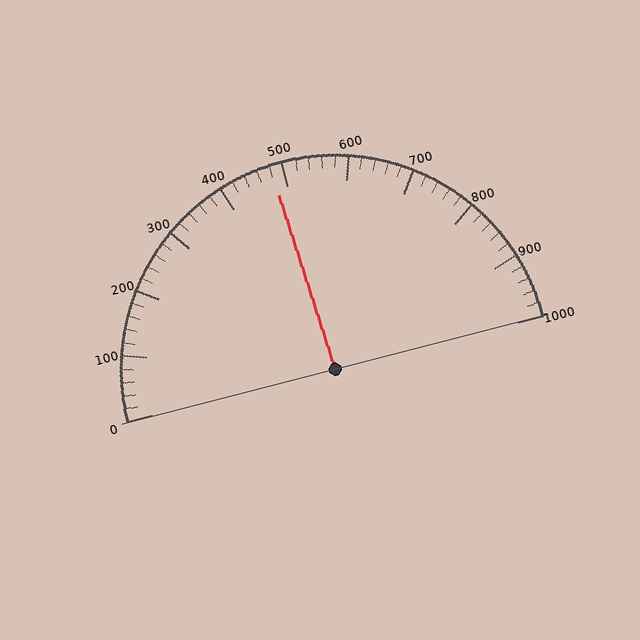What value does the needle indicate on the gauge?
The needle indicates approximately 480.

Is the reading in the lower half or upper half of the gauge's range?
The reading is in the lower half of the range (0 to 1000).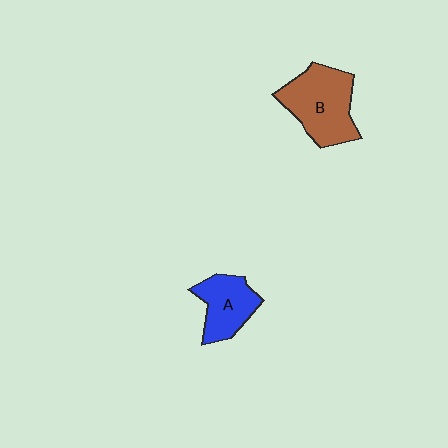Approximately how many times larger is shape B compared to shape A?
Approximately 1.5 times.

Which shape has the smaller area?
Shape A (blue).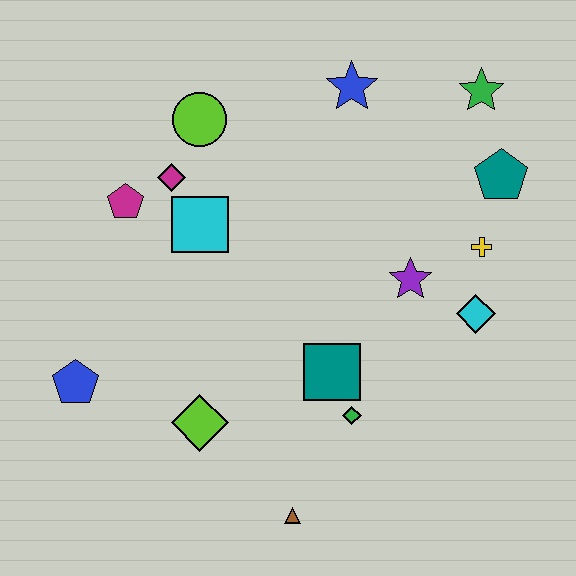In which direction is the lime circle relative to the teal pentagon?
The lime circle is to the left of the teal pentagon.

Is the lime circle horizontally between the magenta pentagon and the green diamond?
Yes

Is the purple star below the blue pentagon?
No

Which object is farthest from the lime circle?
The brown triangle is farthest from the lime circle.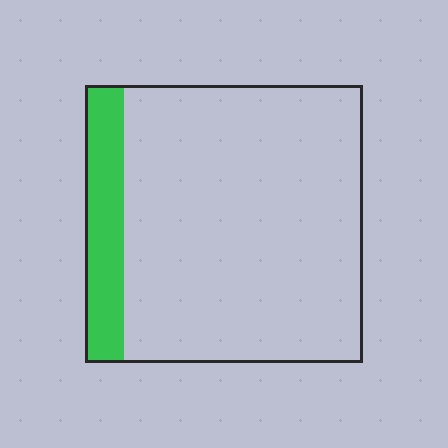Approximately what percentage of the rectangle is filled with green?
Approximately 15%.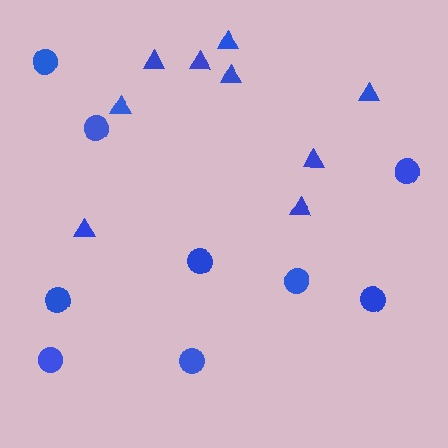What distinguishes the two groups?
There are 2 groups: one group of triangles (9) and one group of circles (9).